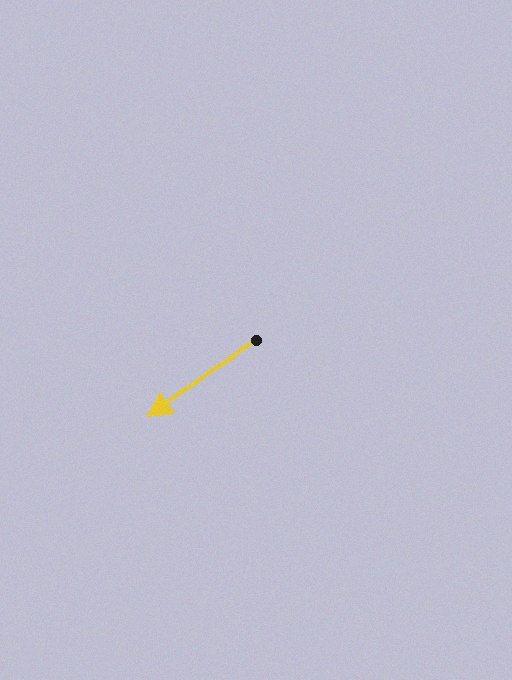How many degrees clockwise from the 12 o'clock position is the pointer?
Approximately 236 degrees.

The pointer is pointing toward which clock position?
Roughly 8 o'clock.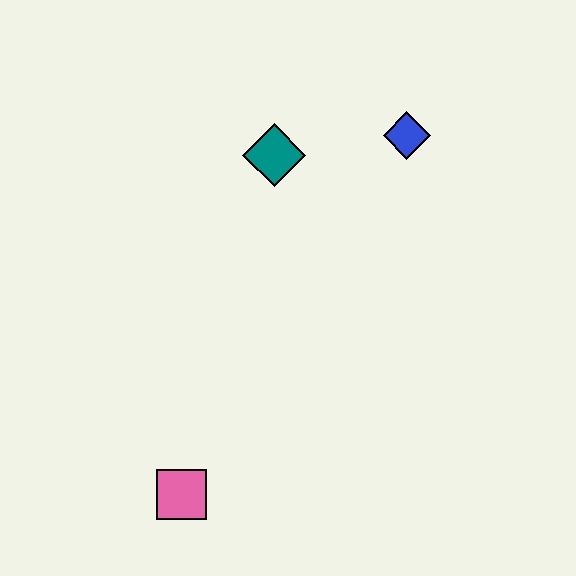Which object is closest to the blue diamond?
The teal diamond is closest to the blue diamond.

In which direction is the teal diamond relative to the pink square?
The teal diamond is above the pink square.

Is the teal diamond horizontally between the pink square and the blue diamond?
Yes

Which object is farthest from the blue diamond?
The pink square is farthest from the blue diamond.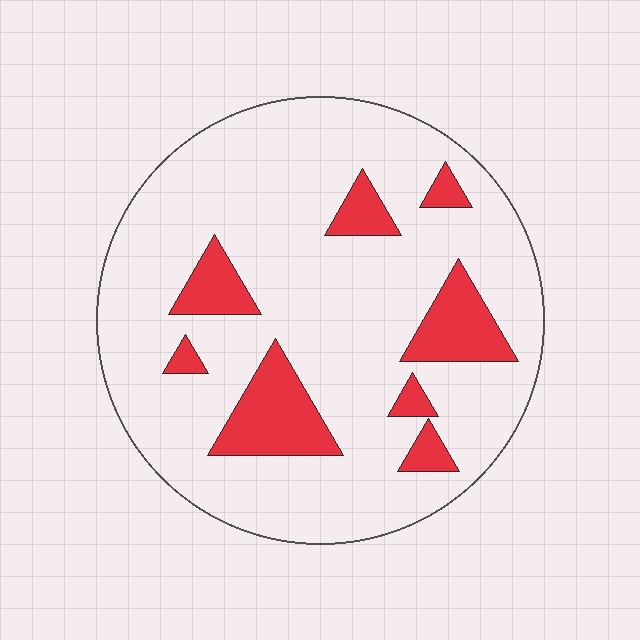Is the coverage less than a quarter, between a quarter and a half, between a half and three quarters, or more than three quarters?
Less than a quarter.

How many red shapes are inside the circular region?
8.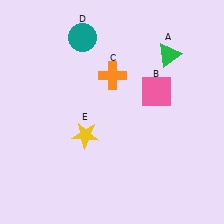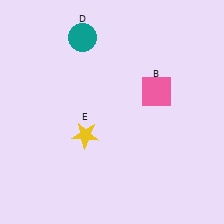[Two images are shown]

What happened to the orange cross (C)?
The orange cross (C) was removed in Image 2. It was in the top-right area of Image 1.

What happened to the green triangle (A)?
The green triangle (A) was removed in Image 2. It was in the top-right area of Image 1.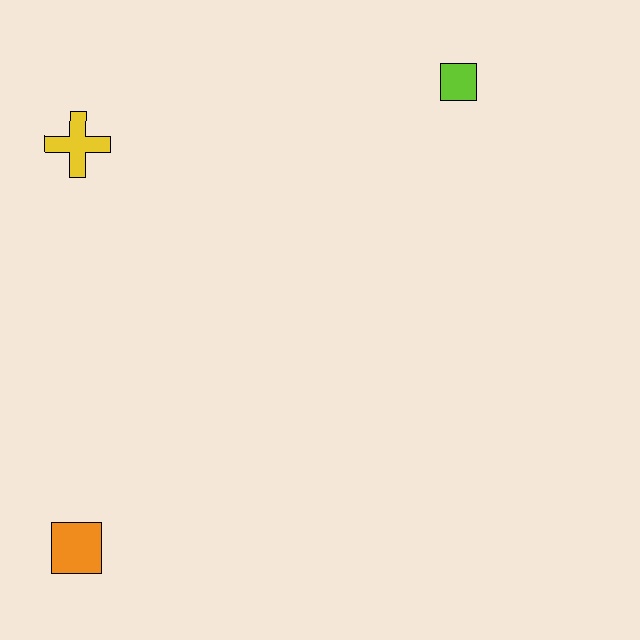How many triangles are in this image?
There are no triangles.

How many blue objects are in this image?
There are no blue objects.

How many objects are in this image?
There are 3 objects.